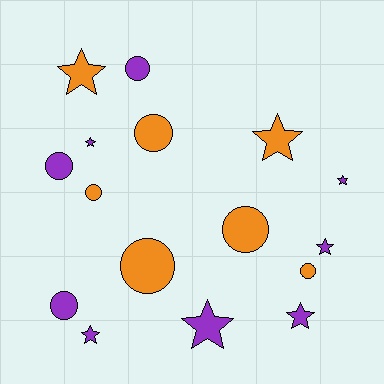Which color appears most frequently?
Purple, with 9 objects.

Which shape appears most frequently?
Circle, with 8 objects.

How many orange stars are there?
There are 2 orange stars.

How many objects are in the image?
There are 16 objects.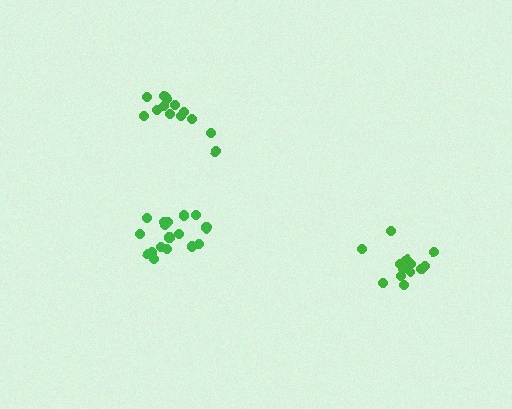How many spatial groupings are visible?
There are 3 spatial groupings.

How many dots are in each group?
Group 1: 18 dots, Group 2: 14 dots, Group 3: 14 dots (46 total).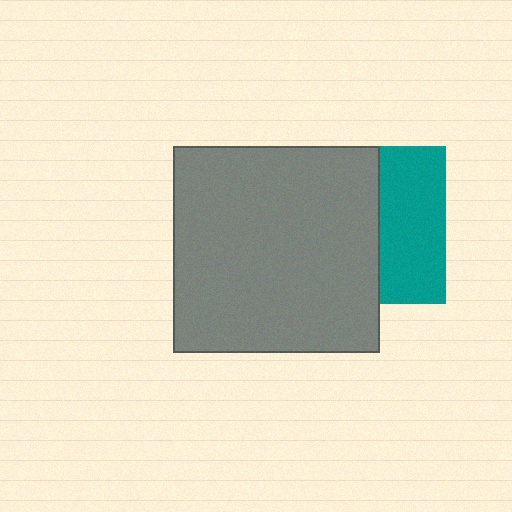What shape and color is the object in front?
The object in front is a gray square.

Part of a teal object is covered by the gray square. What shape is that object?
It is a square.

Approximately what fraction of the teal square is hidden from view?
Roughly 58% of the teal square is hidden behind the gray square.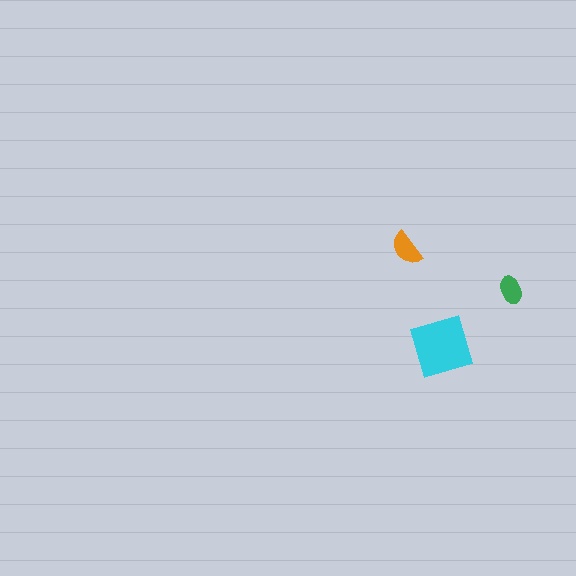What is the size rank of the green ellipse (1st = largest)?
3rd.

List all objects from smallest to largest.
The green ellipse, the orange semicircle, the cyan diamond.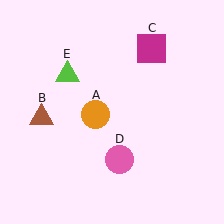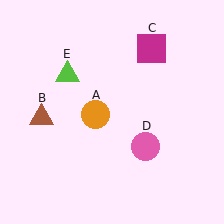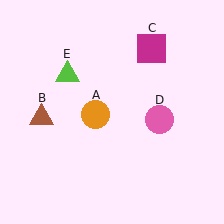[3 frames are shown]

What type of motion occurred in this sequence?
The pink circle (object D) rotated counterclockwise around the center of the scene.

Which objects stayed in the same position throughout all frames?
Orange circle (object A) and brown triangle (object B) and magenta square (object C) and lime triangle (object E) remained stationary.